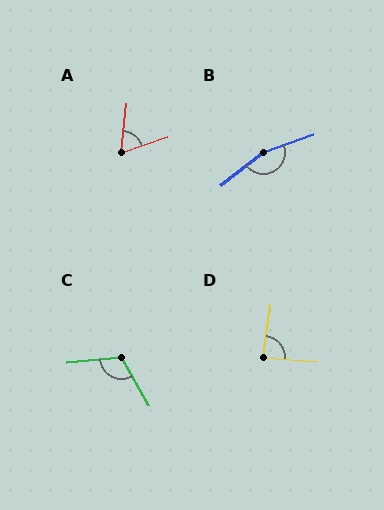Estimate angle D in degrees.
Approximately 87 degrees.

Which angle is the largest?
B, at approximately 161 degrees.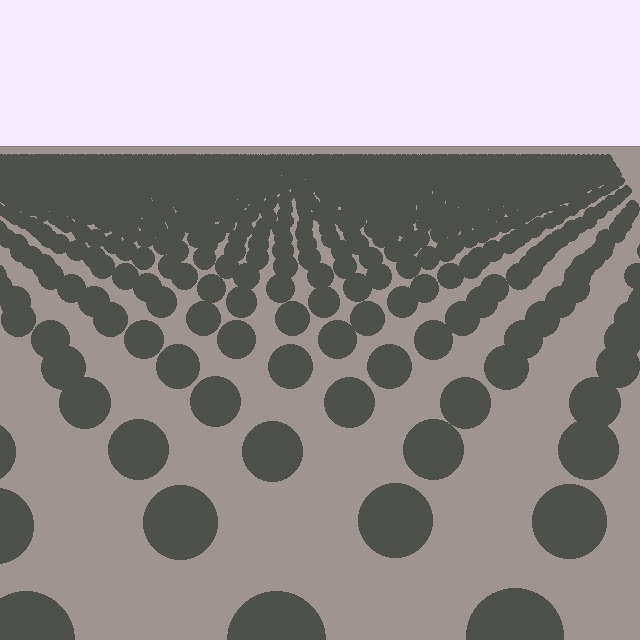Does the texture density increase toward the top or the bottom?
Density increases toward the top.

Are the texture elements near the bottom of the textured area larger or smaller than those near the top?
Larger. Near the bottom, elements are closer to the viewer and appear at a bigger on-screen size.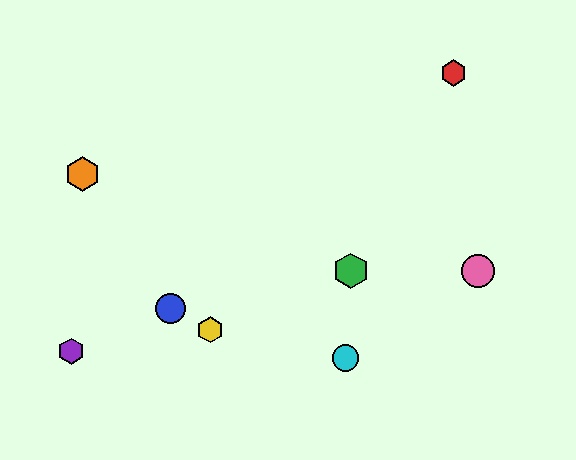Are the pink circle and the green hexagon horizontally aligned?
Yes, both are at y≈271.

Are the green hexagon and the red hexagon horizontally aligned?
No, the green hexagon is at y≈271 and the red hexagon is at y≈73.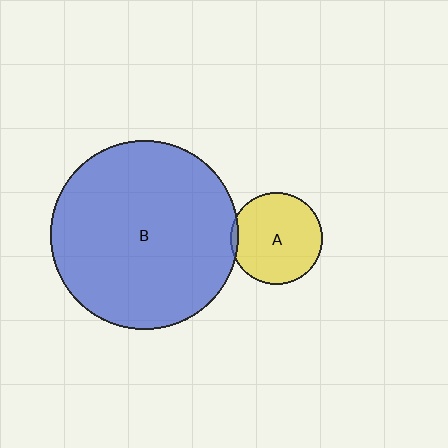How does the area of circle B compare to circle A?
Approximately 4.2 times.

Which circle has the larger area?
Circle B (blue).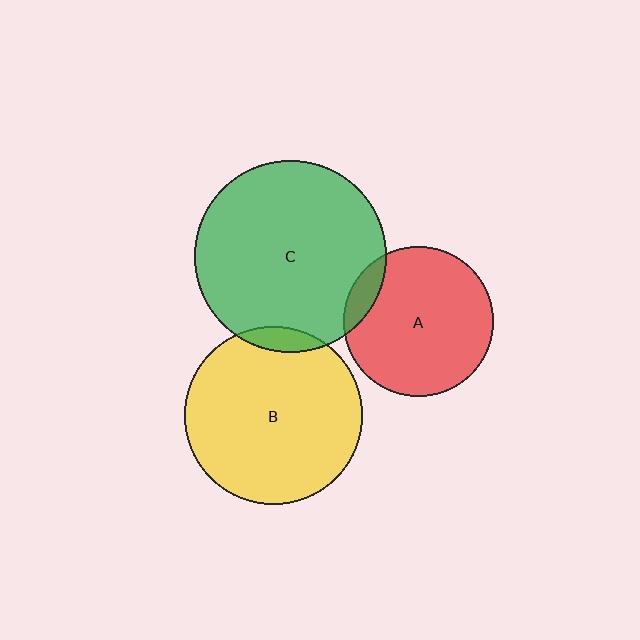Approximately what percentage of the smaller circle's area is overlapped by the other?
Approximately 5%.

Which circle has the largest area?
Circle C (green).